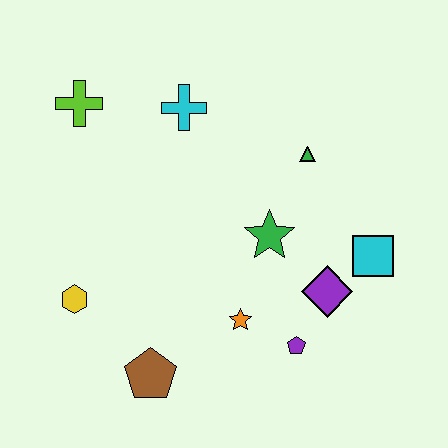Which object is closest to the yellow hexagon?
The brown pentagon is closest to the yellow hexagon.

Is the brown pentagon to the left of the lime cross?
No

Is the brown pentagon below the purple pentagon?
Yes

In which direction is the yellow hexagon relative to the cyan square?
The yellow hexagon is to the left of the cyan square.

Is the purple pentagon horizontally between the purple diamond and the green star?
Yes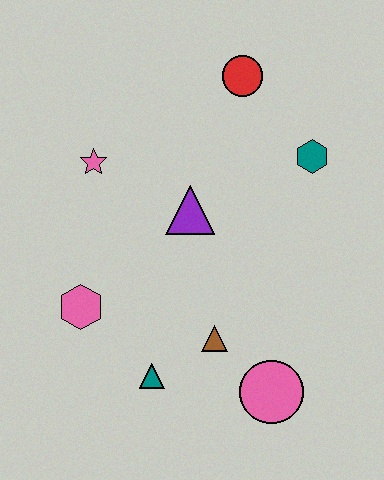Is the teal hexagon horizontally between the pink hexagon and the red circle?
No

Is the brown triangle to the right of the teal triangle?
Yes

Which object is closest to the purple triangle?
The pink star is closest to the purple triangle.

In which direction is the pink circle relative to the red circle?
The pink circle is below the red circle.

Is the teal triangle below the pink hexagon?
Yes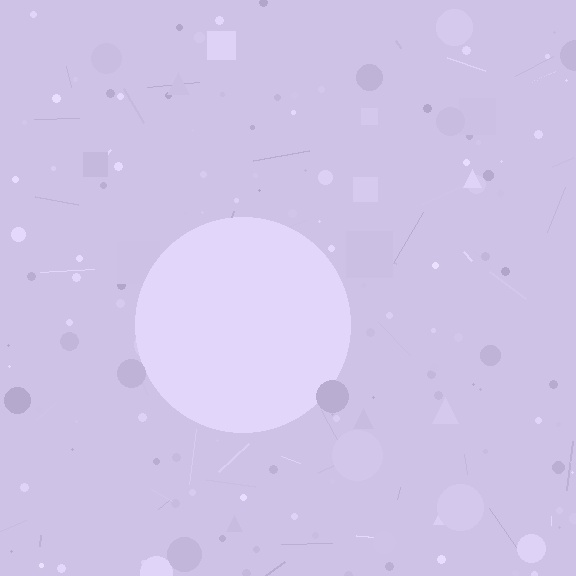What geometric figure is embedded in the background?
A circle is embedded in the background.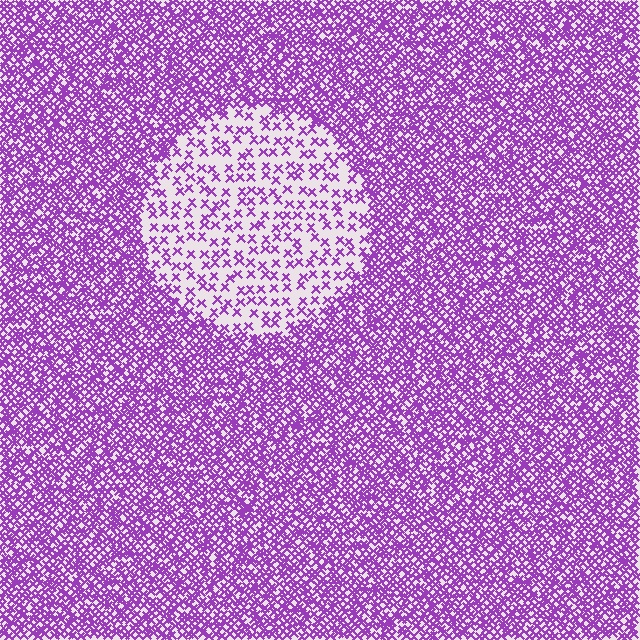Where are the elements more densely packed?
The elements are more densely packed outside the circle boundary.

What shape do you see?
I see a circle.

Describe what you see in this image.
The image contains small purple elements arranged at two different densities. A circle-shaped region is visible where the elements are less densely packed than the surrounding area.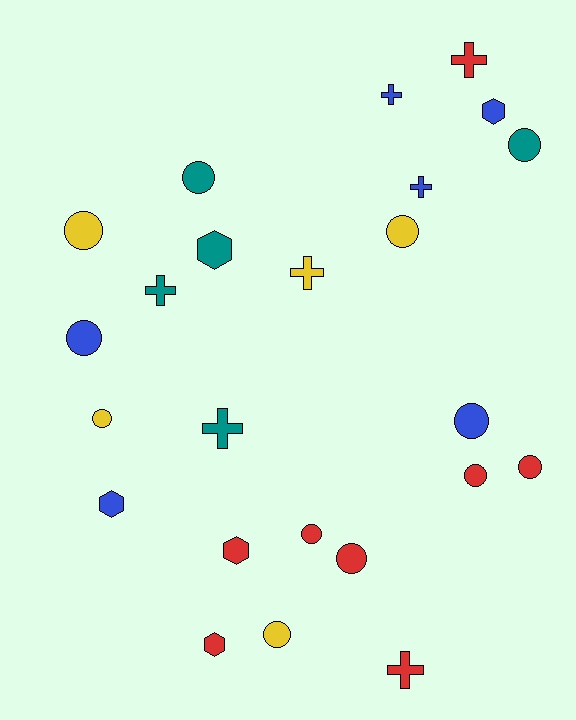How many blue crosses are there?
There are 2 blue crosses.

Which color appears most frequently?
Red, with 8 objects.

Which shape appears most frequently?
Circle, with 12 objects.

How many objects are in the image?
There are 24 objects.